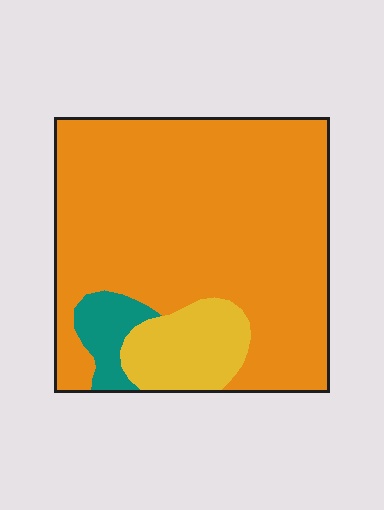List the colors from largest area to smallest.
From largest to smallest: orange, yellow, teal.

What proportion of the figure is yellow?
Yellow covers around 15% of the figure.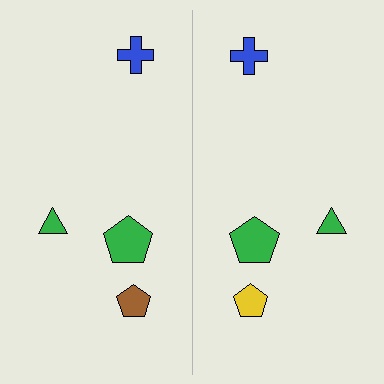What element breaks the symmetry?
The yellow pentagon on the right side breaks the symmetry — its mirror counterpart is brown.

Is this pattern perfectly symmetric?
No, the pattern is not perfectly symmetric. The yellow pentagon on the right side breaks the symmetry — its mirror counterpart is brown.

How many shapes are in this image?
There are 8 shapes in this image.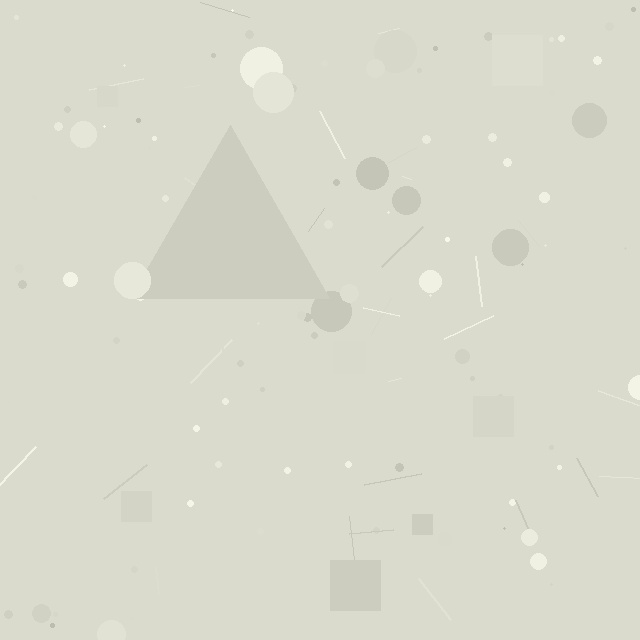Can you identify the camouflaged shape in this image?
The camouflaged shape is a triangle.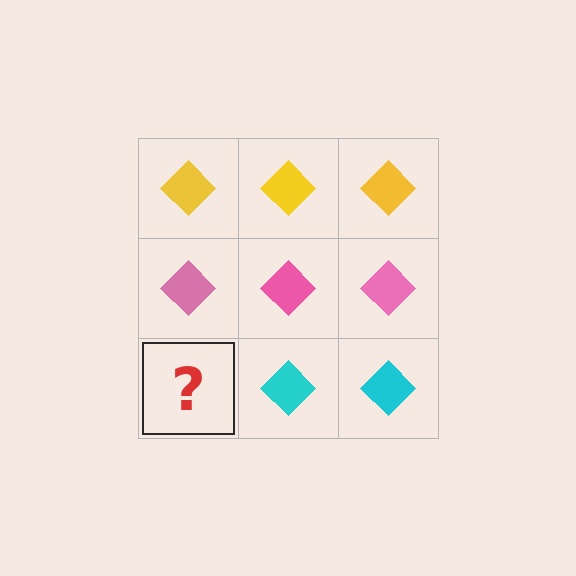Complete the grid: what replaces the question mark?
The question mark should be replaced with a cyan diamond.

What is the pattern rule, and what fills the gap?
The rule is that each row has a consistent color. The gap should be filled with a cyan diamond.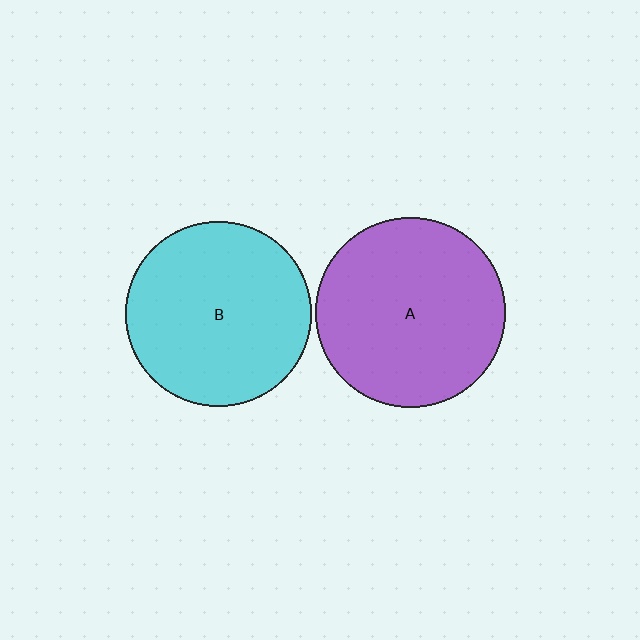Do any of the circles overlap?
No, none of the circles overlap.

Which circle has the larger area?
Circle A (purple).